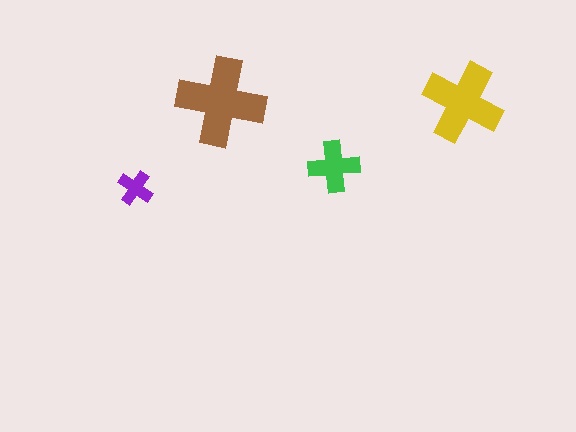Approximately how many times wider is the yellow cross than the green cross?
About 1.5 times wider.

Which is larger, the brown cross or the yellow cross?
The brown one.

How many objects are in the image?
There are 4 objects in the image.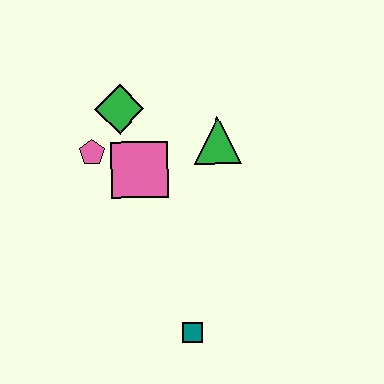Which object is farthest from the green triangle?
The teal square is farthest from the green triangle.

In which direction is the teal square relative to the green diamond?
The teal square is below the green diamond.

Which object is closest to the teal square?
The pink square is closest to the teal square.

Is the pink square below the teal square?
No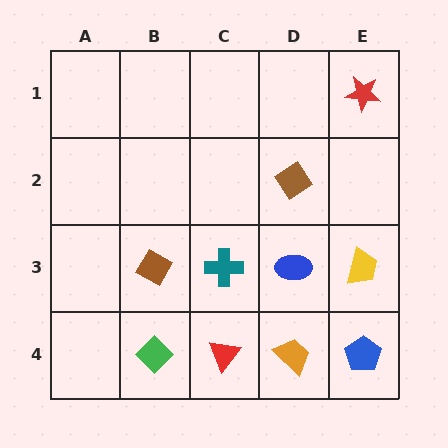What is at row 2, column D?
A brown diamond.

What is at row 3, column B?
A brown diamond.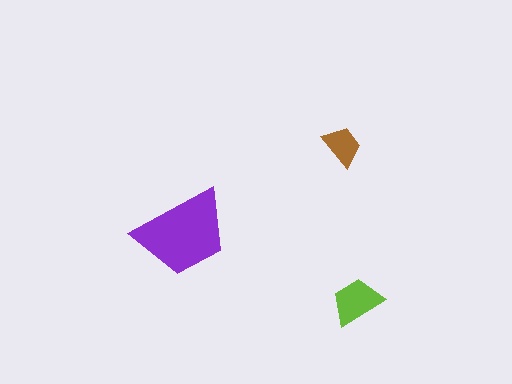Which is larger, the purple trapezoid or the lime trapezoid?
The purple one.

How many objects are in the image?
There are 3 objects in the image.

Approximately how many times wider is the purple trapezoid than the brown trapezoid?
About 2.5 times wider.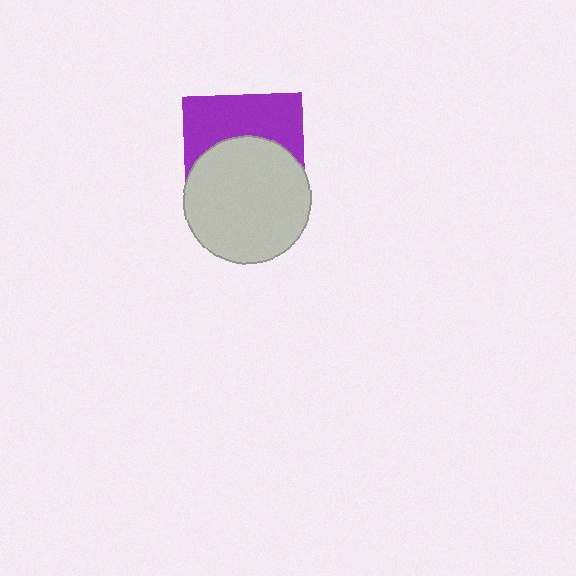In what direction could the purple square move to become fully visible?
The purple square could move up. That would shift it out from behind the light gray circle entirely.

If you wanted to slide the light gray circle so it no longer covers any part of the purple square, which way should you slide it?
Slide it down — that is the most direct way to separate the two shapes.